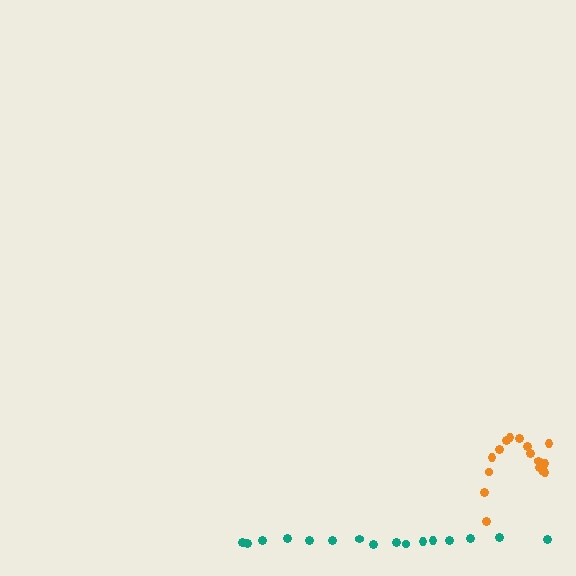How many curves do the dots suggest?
There are 2 distinct paths.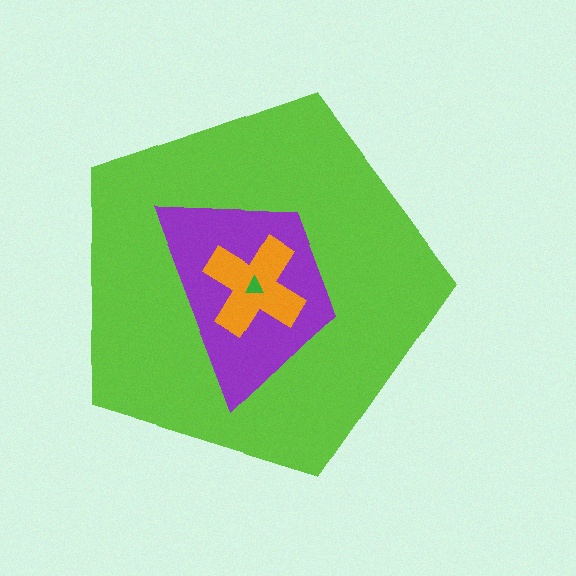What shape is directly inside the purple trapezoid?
The orange cross.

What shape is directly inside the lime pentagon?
The purple trapezoid.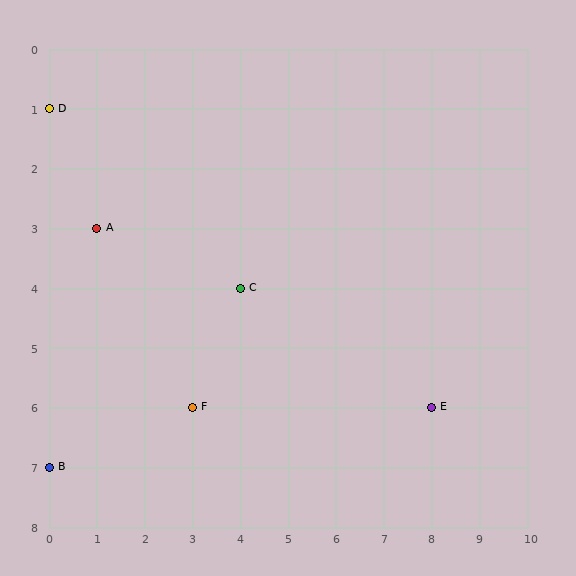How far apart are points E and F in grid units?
Points E and F are 5 columns apart.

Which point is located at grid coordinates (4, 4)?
Point C is at (4, 4).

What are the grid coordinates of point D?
Point D is at grid coordinates (0, 1).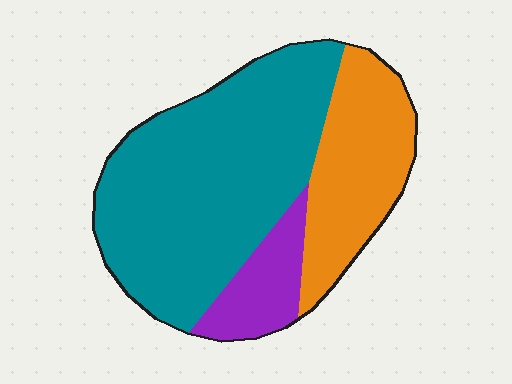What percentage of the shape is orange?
Orange covers 27% of the shape.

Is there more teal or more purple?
Teal.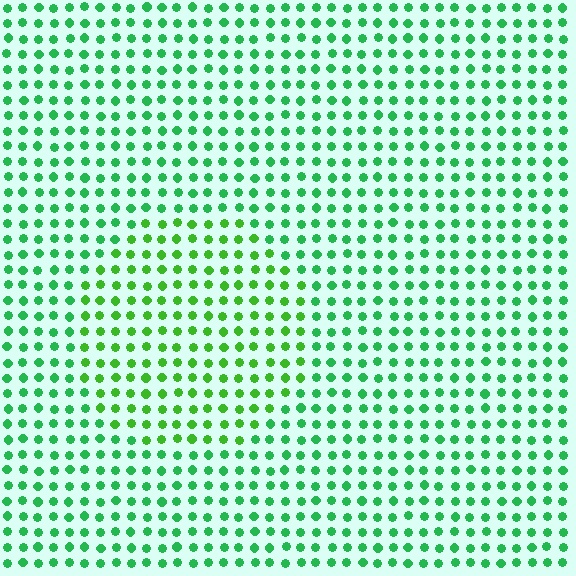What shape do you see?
I see a circle.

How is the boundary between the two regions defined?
The boundary is defined purely by a slight shift in hue (about 27 degrees). Spacing, size, and orientation are identical on both sides.